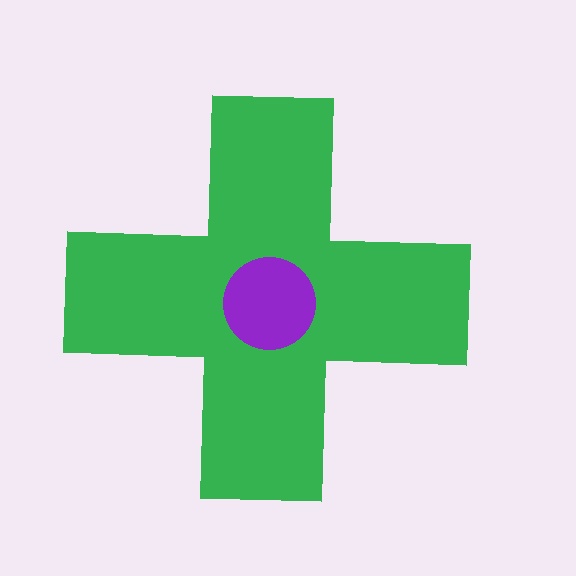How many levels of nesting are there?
2.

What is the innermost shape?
The purple circle.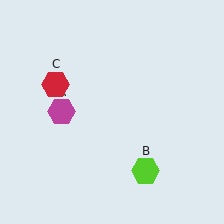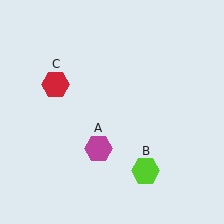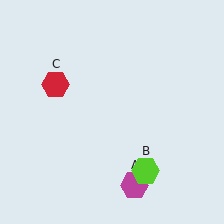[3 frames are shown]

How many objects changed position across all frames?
1 object changed position: magenta hexagon (object A).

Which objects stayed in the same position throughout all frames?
Lime hexagon (object B) and red hexagon (object C) remained stationary.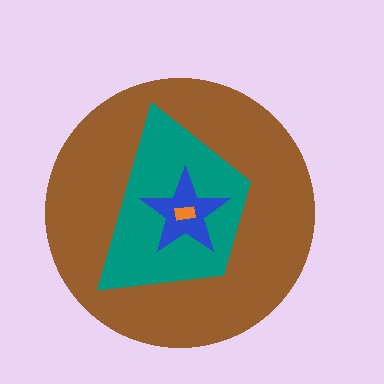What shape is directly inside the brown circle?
The teal trapezoid.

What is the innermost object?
The orange rectangle.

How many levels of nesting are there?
4.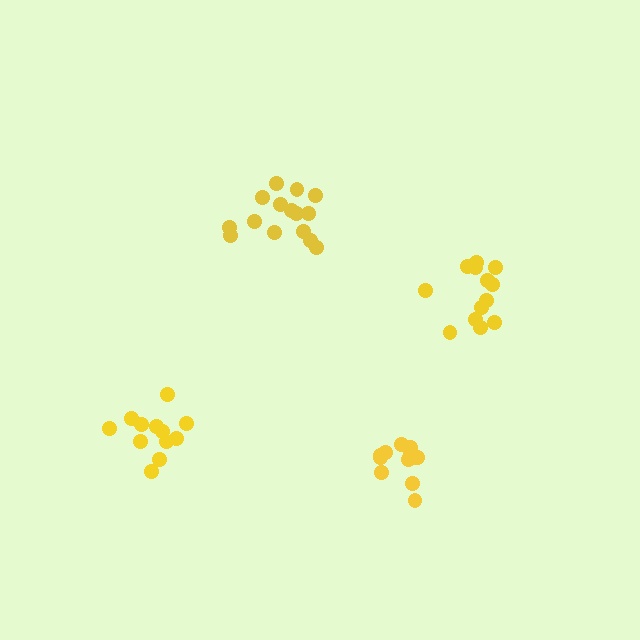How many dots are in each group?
Group 1: 15 dots, Group 2: 12 dots, Group 3: 12 dots, Group 4: 13 dots (52 total).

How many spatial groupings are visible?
There are 4 spatial groupings.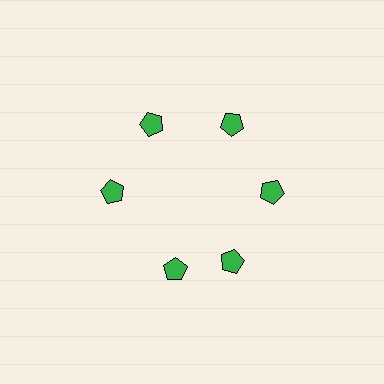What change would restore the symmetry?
The symmetry would be restored by rotating it back into even spacing with its neighbors so that all 6 pentagons sit at equal angles and equal distance from the center.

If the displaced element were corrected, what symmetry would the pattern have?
It would have 6-fold rotational symmetry — the pattern would map onto itself every 60 degrees.